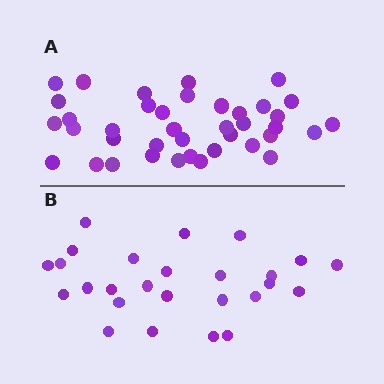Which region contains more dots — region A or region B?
Region A (the top region) has more dots.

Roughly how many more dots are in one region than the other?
Region A has approximately 15 more dots than region B.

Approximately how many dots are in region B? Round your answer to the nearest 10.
About 30 dots. (The exact count is 26, which rounds to 30.)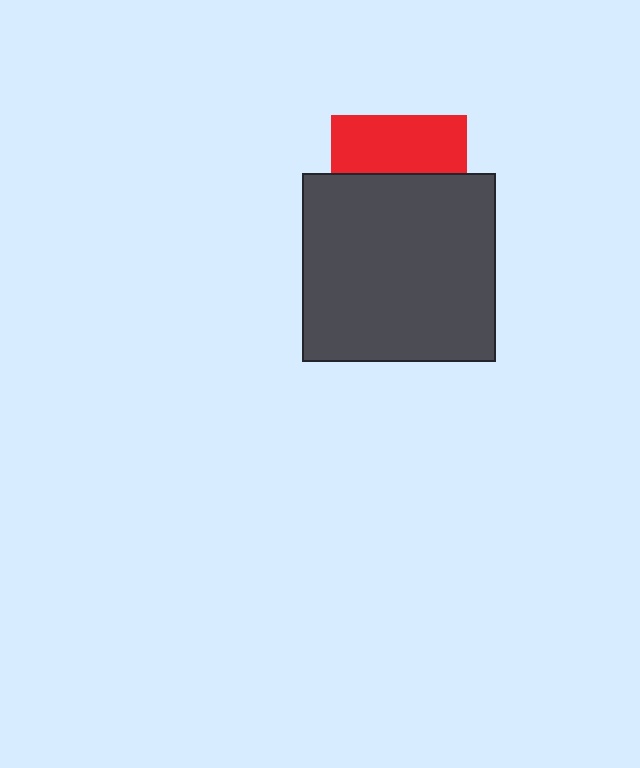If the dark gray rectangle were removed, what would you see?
You would see the complete red square.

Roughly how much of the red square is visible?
A small part of it is visible (roughly 43%).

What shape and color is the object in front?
The object in front is a dark gray rectangle.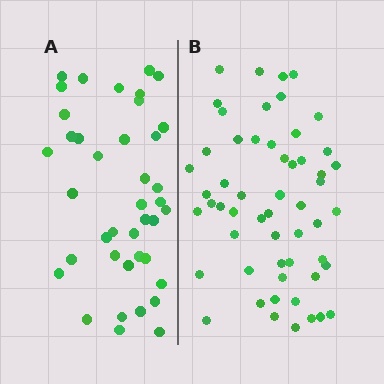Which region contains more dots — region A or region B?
Region B (the right region) has more dots.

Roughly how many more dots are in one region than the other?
Region B has approximately 15 more dots than region A.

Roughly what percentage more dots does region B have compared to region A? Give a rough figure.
About 40% more.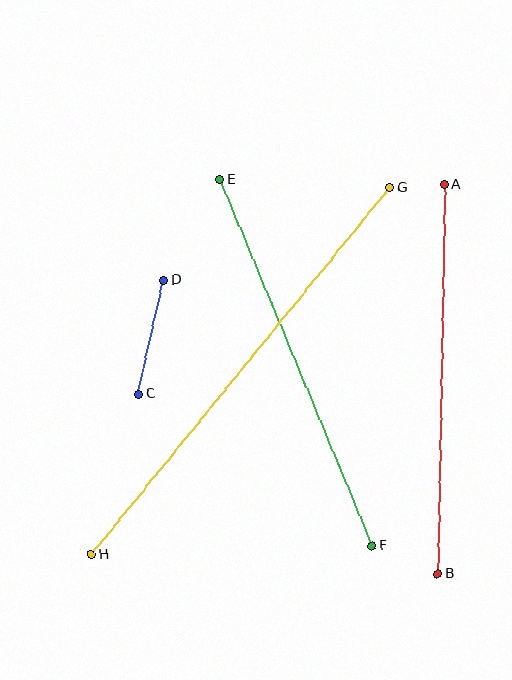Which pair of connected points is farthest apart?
Points G and H are farthest apart.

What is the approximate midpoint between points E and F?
The midpoint is at approximately (296, 363) pixels.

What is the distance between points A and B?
The distance is approximately 390 pixels.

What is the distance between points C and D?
The distance is approximately 117 pixels.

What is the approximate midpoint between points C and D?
The midpoint is at approximately (151, 337) pixels.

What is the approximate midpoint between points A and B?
The midpoint is at approximately (441, 379) pixels.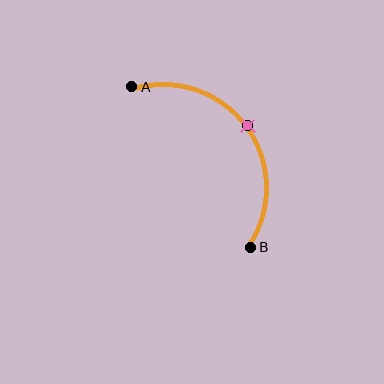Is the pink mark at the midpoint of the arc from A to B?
Yes. The pink mark lies on the arc at equal arc-length from both A and B — it is the arc midpoint.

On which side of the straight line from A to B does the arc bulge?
The arc bulges above and to the right of the straight line connecting A and B.